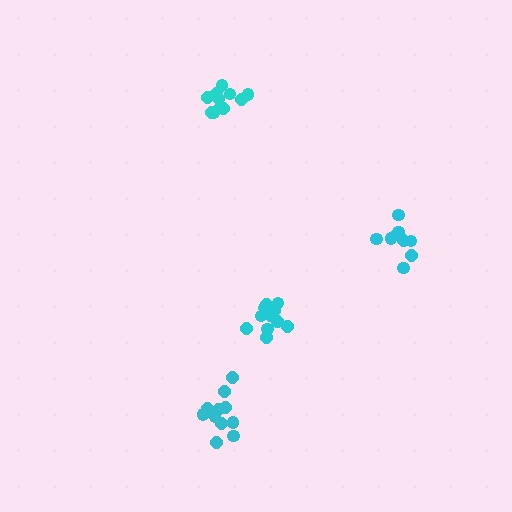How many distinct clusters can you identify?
There are 4 distinct clusters.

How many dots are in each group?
Group 1: 12 dots, Group 2: 10 dots, Group 3: 11 dots, Group 4: 12 dots (45 total).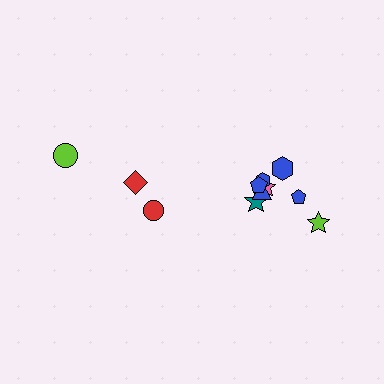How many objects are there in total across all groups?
There are 11 objects.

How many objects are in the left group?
There are 3 objects.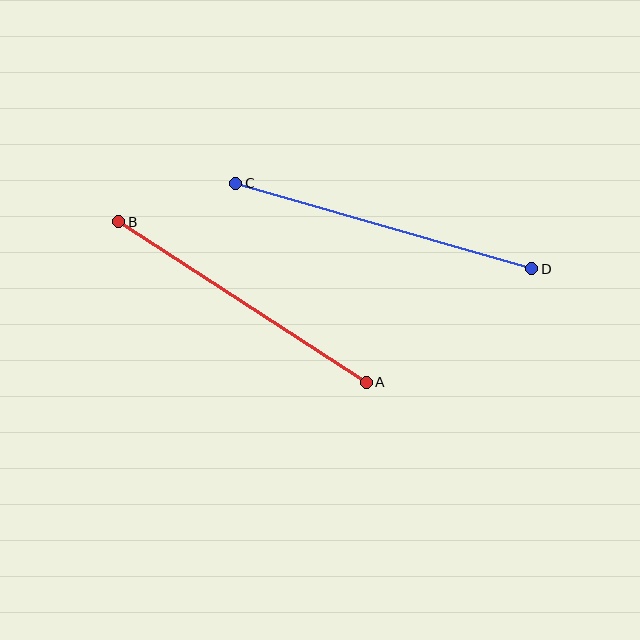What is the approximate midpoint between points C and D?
The midpoint is at approximately (384, 226) pixels.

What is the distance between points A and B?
The distance is approximately 295 pixels.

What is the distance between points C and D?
The distance is approximately 308 pixels.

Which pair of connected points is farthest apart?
Points C and D are farthest apart.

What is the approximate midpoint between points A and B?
The midpoint is at approximately (243, 302) pixels.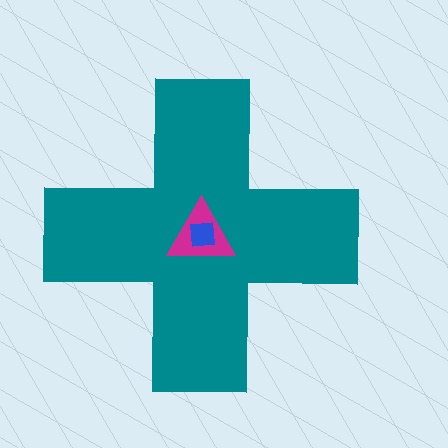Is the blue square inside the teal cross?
Yes.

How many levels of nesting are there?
3.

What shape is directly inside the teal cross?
The magenta triangle.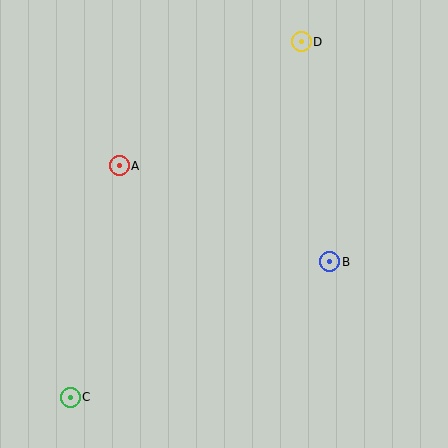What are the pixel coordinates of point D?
Point D is at (301, 42).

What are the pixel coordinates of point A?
Point A is at (119, 166).